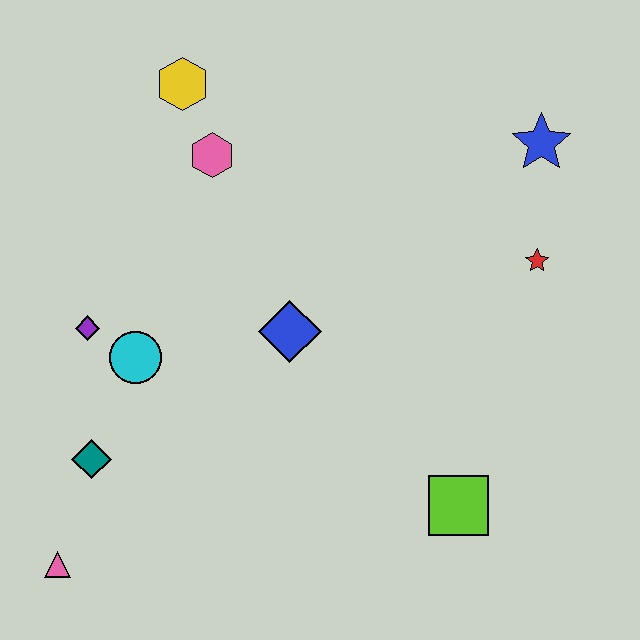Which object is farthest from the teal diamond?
The blue star is farthest from the teal diamond.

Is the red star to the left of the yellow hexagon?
No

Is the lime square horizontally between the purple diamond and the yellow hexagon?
No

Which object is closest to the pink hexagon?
The yellow hexagon is closest to the pink hexagon.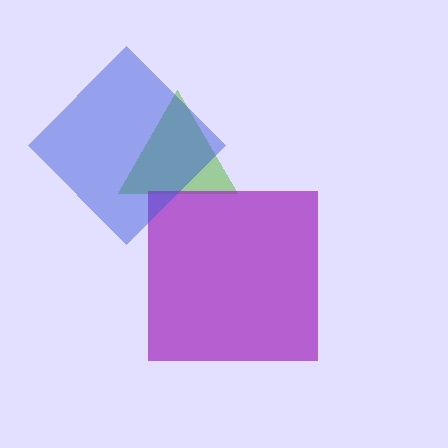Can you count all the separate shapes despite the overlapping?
Yes, there are 3 separate shapes.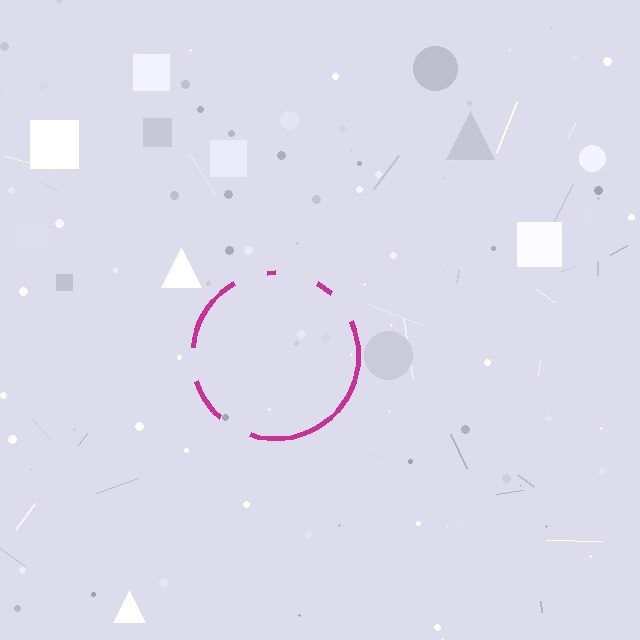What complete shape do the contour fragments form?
The contour fragments form a circle.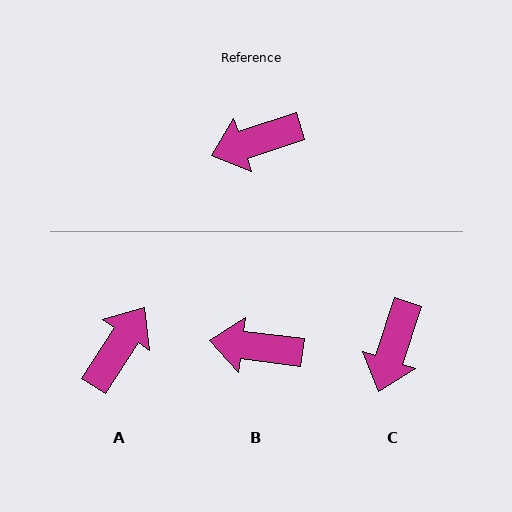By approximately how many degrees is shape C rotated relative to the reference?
Approximately 54 degrees counter-clockwise.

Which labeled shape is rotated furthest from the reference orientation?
A, about 141 degrees away.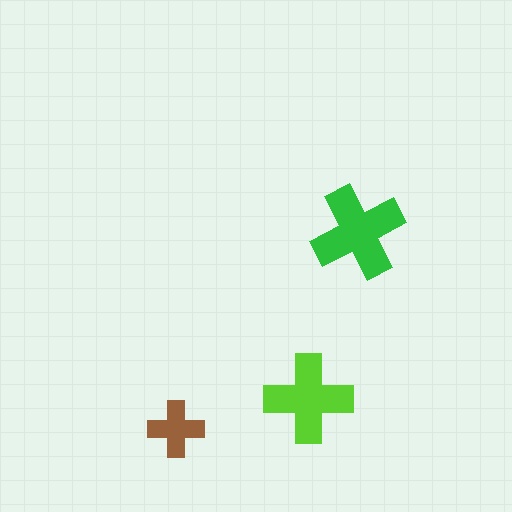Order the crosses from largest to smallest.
the green one, the lime one, the brown one.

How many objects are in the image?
There are 3 objects in the image.